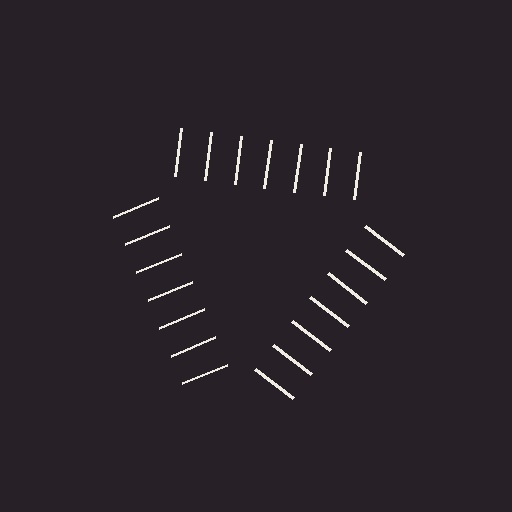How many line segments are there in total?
21 — 7 along each of the 3 edges.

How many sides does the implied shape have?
3 sides — the line-ends trace a triangle.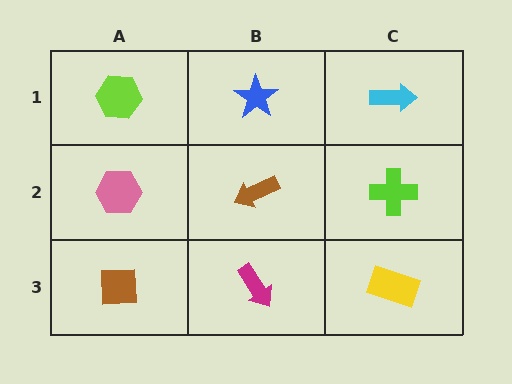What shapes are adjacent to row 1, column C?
A lime cross (row 2, column C), a blue star (row 1, column B).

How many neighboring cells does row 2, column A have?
3.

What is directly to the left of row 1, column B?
A lime hexagon.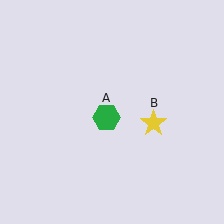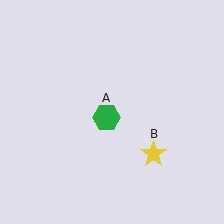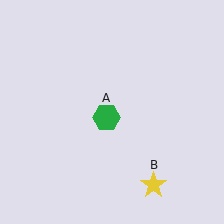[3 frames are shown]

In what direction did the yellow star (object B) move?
The yellow star (object B) moved down.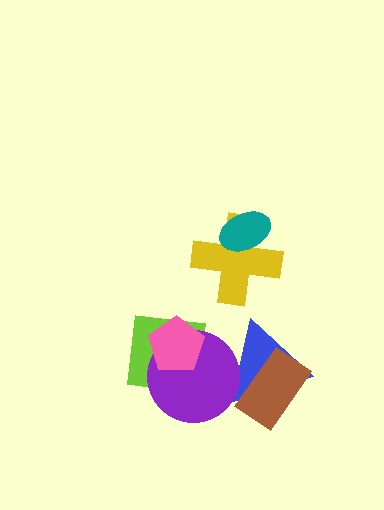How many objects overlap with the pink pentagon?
2 objects overlap with the pink pentagon.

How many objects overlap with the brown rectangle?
1 object overlaps with the brown rectangle.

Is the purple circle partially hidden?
Yes, it is partially covered by another shape.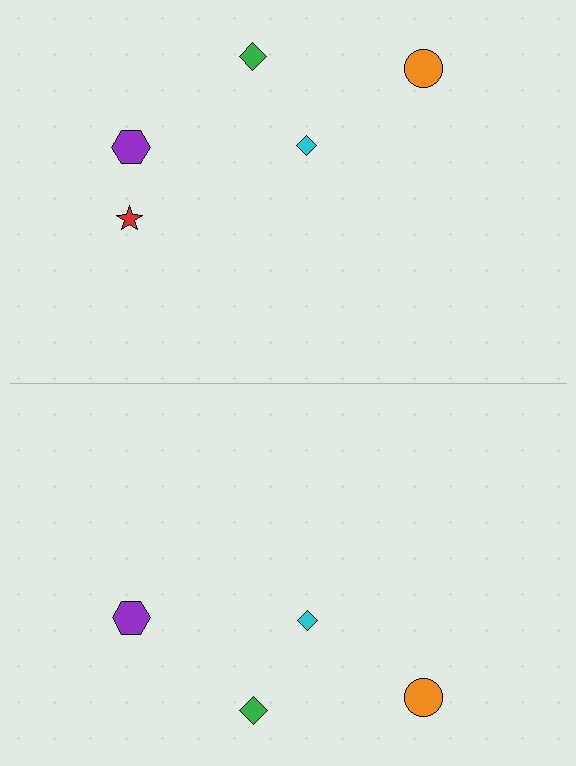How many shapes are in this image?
There are 9 shapes in this image.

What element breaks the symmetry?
A red star is missing from the bottom side.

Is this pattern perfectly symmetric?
No, the pattern is not perfectly symmetric. A red star is missing from the bottom side.